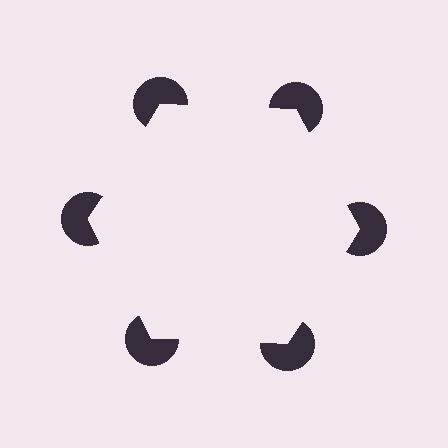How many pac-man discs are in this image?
There are 6 — one at each vertex of the illusory hexagon.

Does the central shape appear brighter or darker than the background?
It typically appears slightly brighter than the background, even though no actual brightness change is drawn.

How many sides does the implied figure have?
6 sides.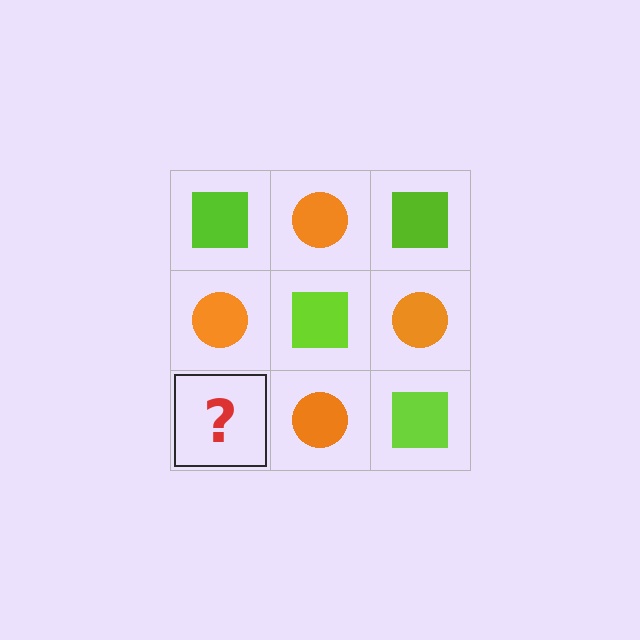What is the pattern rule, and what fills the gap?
The rule is that it alternates lime square and orange circle in a checkerboard pattern. The gap should be filled with a lime square.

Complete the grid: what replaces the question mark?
The question mark should be replaced with a lime square.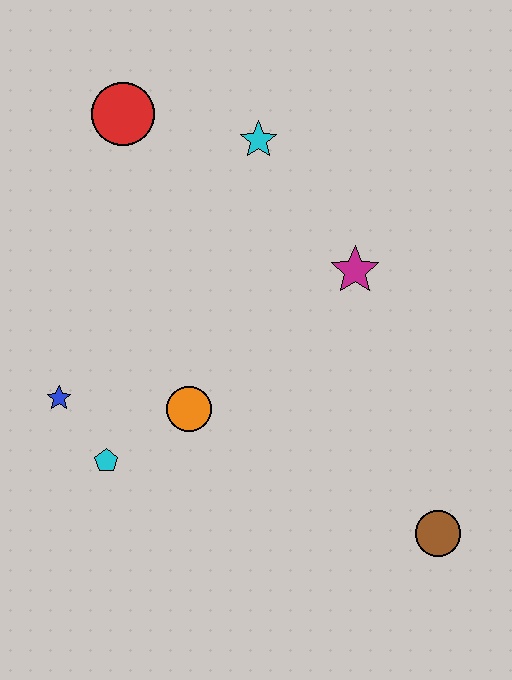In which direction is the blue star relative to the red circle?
The blue star is below the red circle.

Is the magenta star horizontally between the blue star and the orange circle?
No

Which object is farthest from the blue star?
The brown circle is farthest from the blue star.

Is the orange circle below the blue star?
Yes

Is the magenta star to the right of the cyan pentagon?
Yes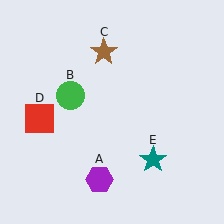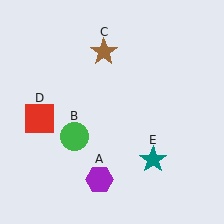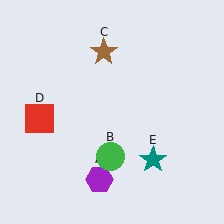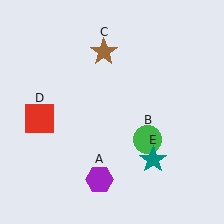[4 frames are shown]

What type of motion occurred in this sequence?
The green circle (object B) rotated counterclockwise around the center of the scene.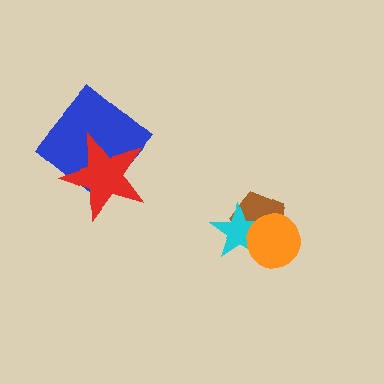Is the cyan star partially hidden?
Yes, it is partially covered by another shape.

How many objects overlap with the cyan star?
2 objects overlap with the cyan star.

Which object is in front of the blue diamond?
The red star is in front of the blue diamond.